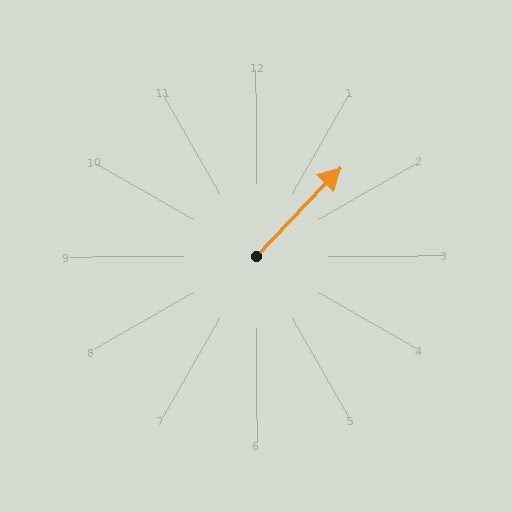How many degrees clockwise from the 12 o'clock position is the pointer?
Approximately 44 degrees.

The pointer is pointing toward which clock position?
Roughly 1 o'clock.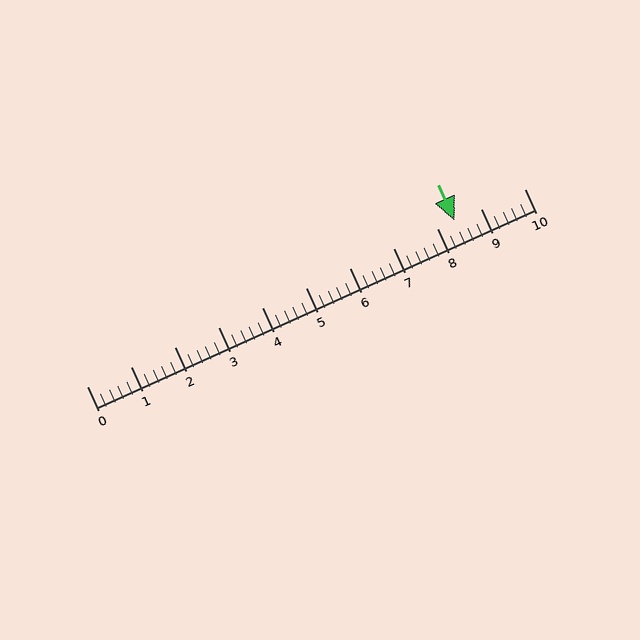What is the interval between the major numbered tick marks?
The major tick marks are spaced 1 units apart.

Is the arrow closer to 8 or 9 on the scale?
The arrow is closer to 8.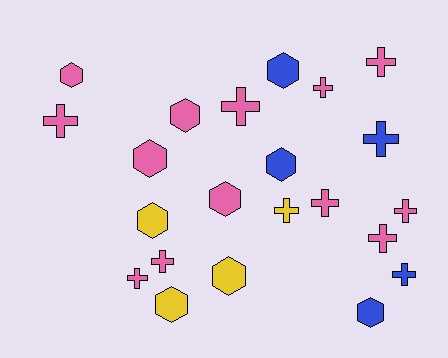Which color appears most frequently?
Pink, with 13 objects.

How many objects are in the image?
There are 22 objects.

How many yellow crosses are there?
There is 1 yellow cross.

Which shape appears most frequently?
Cross, with 12 objects.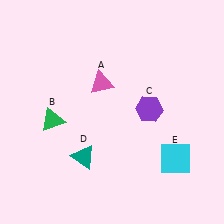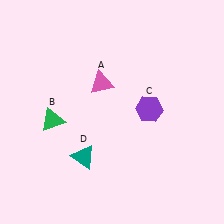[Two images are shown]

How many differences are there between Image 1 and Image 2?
There is 1 difference between the two images.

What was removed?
The cyan square (E) was removed in Image 2.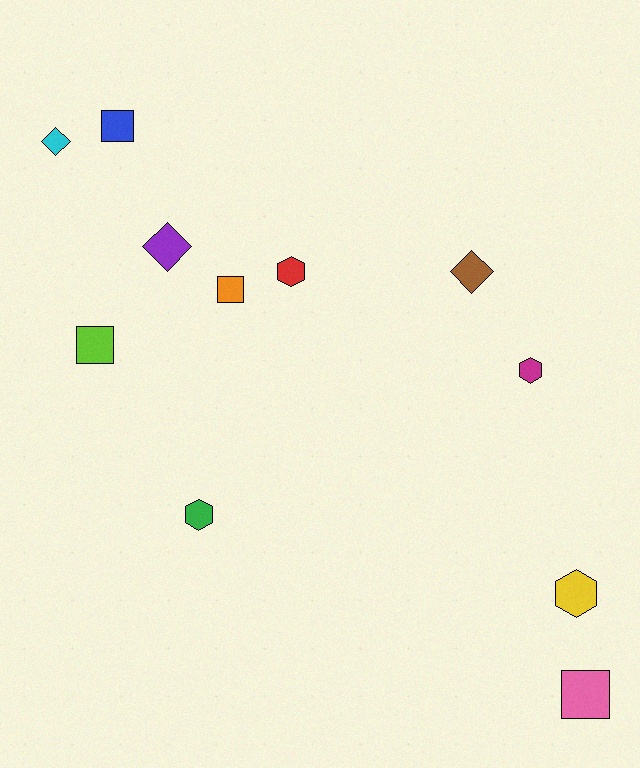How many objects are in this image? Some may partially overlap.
There are 11 objects.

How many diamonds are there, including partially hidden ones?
There are 3 diamonds.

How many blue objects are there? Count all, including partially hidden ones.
There is 1 blue object.